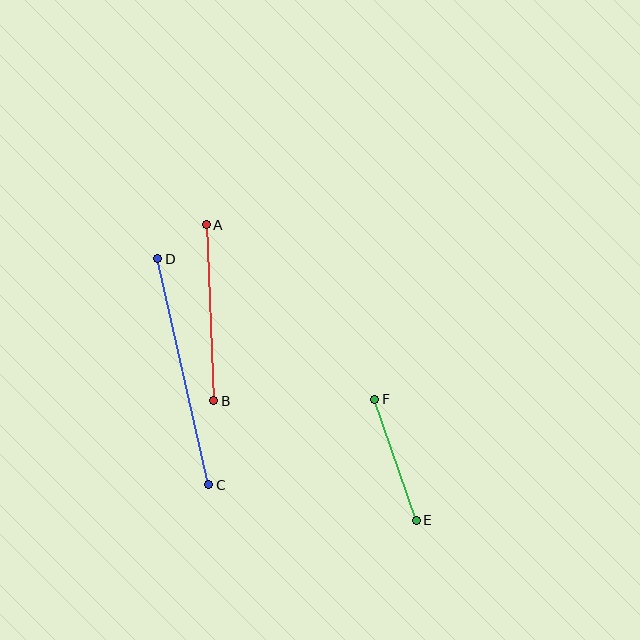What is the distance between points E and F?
The distance is approximately 128 pixels.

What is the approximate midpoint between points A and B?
The midpoint is at approximately (210, 313) pixels.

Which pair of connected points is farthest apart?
Points C and D are farthest apart.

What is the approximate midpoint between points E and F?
The midpoint is at approximately (396, 460) pixels.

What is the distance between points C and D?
The distance is approximately 232 pixels.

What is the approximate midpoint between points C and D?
The midpoint is at approximately (183, 372) pixels.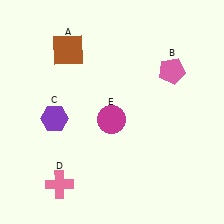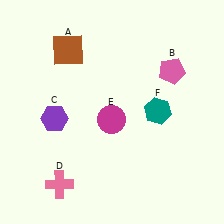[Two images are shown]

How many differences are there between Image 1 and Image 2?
There is 1 difference between the two images.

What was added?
A teal hexagon (F) was added in Image 2.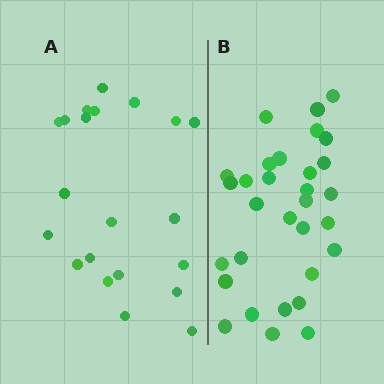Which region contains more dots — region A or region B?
Region B (the right region) has more dots.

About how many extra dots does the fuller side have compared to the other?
Region B has roughly 10 or so more dots than region A.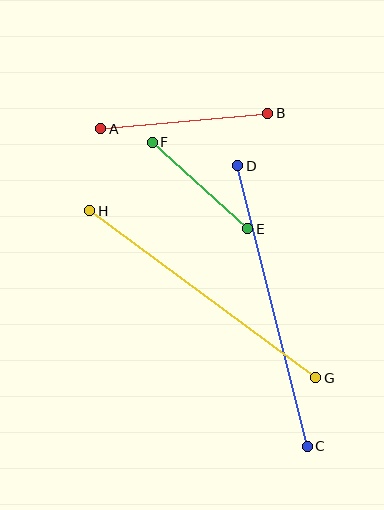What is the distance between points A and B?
The distance is approximately 168 pixels.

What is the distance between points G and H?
The distance is approximately 281 pixels.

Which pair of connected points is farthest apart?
Points C and D are farthest apart.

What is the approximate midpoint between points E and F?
The midpoint is at approximately (200, 185) pixels.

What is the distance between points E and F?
The distance is approximately 129 pixels.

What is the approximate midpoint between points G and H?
The midpoint is at approximately (203, 294) pixels.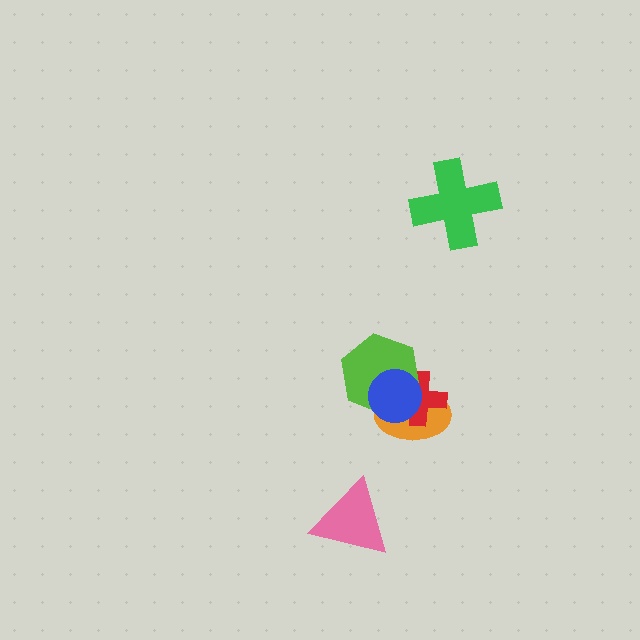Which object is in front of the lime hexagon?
The blue circle is in front of the lime hexagon.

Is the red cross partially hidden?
Yes, it is partially covered by another shape.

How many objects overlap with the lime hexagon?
3 objects overlap with the lime hexagon.